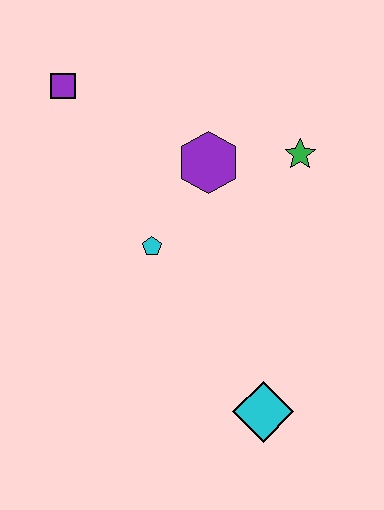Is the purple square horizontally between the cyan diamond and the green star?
No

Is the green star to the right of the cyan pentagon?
Yes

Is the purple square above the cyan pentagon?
Yes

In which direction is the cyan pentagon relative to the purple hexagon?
The cyan pentagon is below the purple hexagon.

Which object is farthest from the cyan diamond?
The purple square is farthest from the cyan diamond.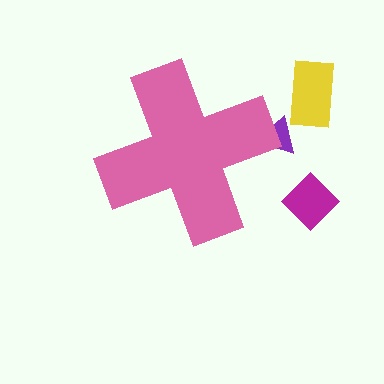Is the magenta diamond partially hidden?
No, the magenta diamond is fully visible.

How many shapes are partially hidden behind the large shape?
1 shape is partially hidden.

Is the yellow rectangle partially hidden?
No, the yellow rectangle is fully visible.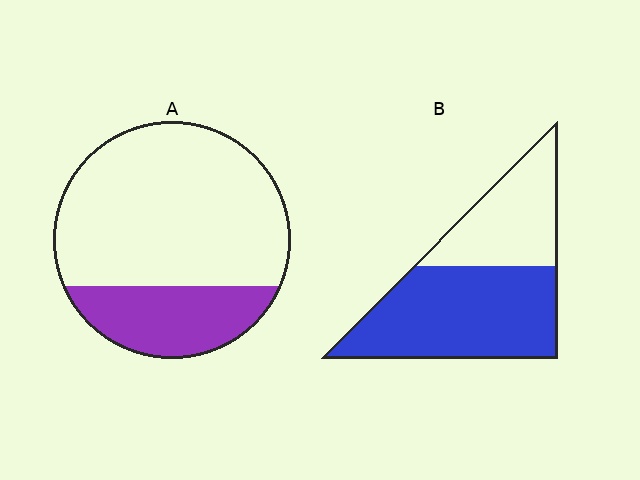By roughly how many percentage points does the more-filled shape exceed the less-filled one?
By roughly 35 percentage points (B over A).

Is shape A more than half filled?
No.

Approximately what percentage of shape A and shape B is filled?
A is approximately 25% and B is approximately 65%.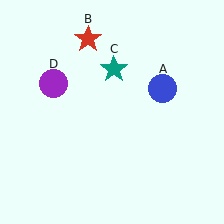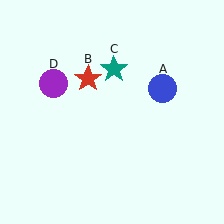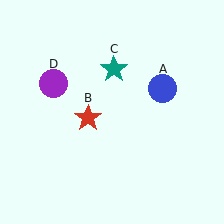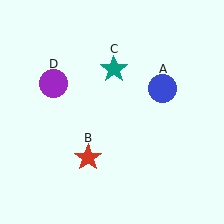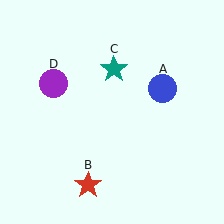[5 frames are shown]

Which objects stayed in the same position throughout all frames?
Blue circle (object A) and teal star (object C) and purple circle (object D) remained stationary.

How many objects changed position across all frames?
1 object changed position: red star (object B).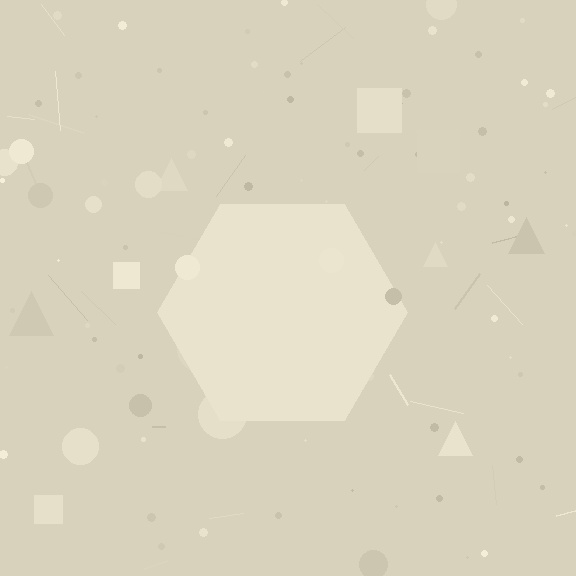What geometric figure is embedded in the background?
A hexagon is embedded in the background.